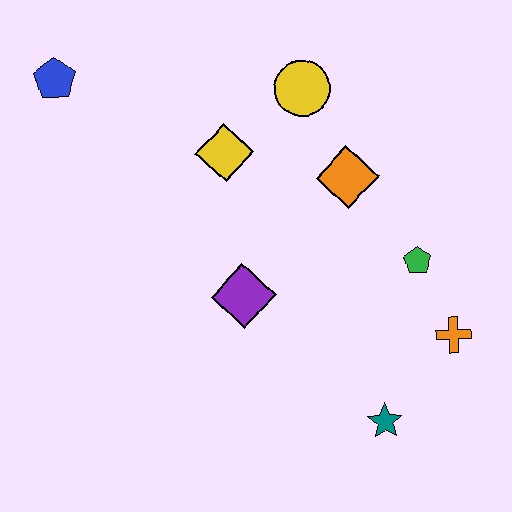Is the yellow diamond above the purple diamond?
Yes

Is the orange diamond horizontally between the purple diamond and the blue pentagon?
No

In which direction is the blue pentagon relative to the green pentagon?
The blue pentagon is to the left of the green pentagon.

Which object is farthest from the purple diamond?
The blue pentagon is farthest from the purple diamond.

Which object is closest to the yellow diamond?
The yellow circle is closest to the yellow diamond.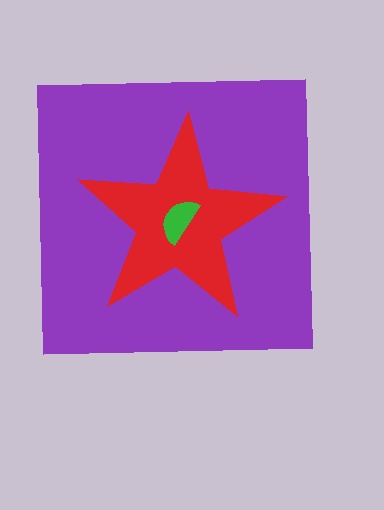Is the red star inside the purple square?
Yes.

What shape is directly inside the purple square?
The red star.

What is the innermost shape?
The green semicircle.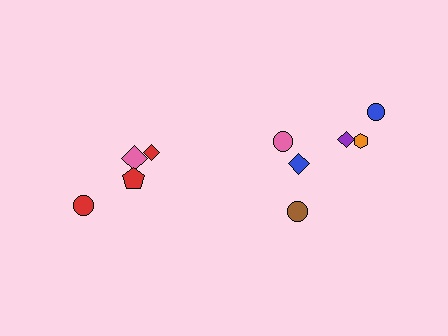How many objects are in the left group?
There are 4 objects.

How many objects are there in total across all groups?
There are 10 objects.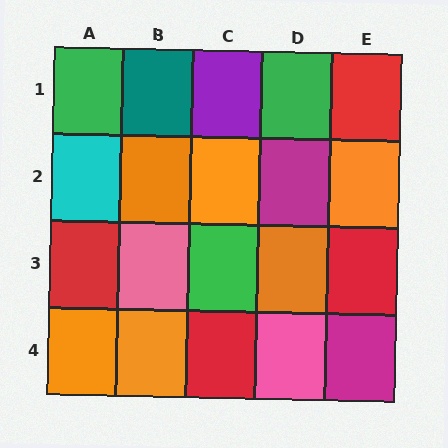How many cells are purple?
1 cell is purple.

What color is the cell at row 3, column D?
Orange.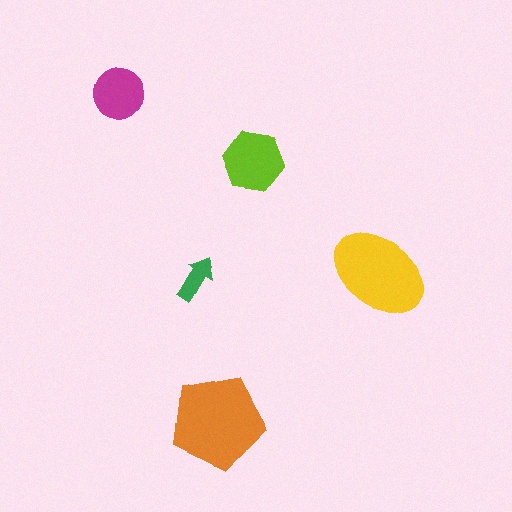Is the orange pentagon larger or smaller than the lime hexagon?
Larger.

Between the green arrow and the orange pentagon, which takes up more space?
The orange pentagon.